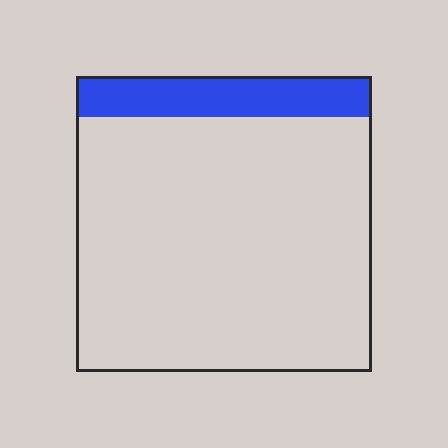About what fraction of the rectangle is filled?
About one eighth (1/8).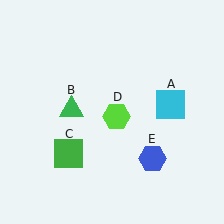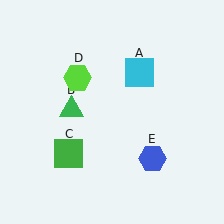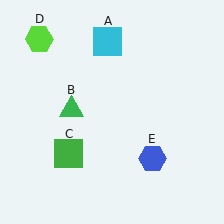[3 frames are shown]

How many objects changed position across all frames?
2 objects changed position: cyan square (object A), lime hexagon (object D).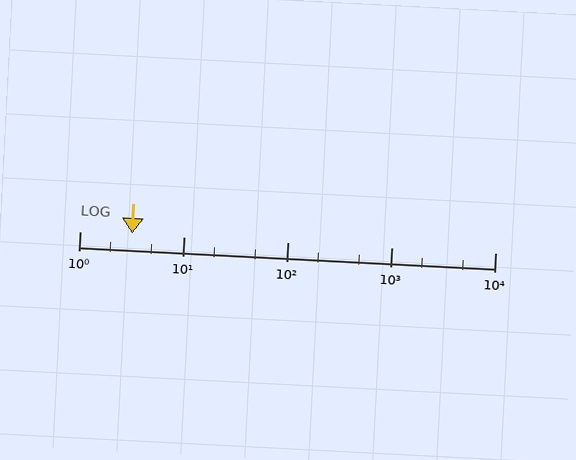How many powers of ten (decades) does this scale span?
The scale spans 4 decades, from 1 to 10000.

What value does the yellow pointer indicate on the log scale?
The pointer indicates approximately 3.2.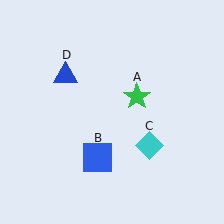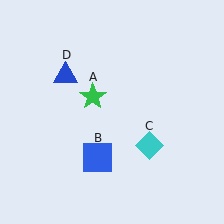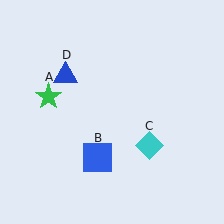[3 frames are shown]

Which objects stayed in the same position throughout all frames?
Blue square (object B) and cyan diamond (object C) and blue triangle (object D) remained stationary.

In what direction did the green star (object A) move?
The green star (object A) moved left.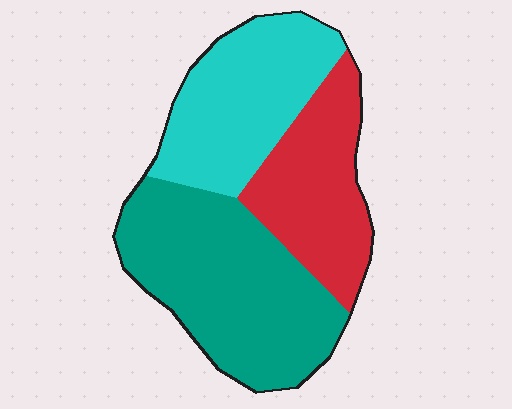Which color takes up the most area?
Teal, at roughly 45%.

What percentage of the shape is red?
Red covers around 25% of the shape.